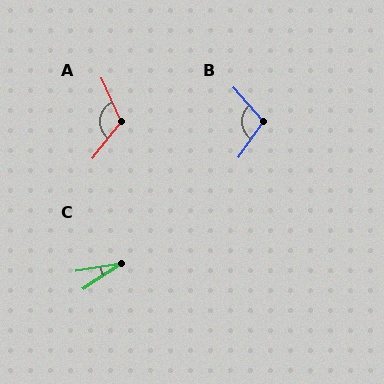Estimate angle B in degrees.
Approximately 104 degrees.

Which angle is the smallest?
C, at approximately 25 degrees.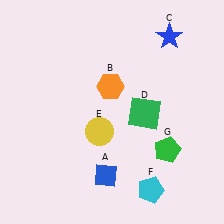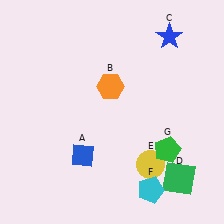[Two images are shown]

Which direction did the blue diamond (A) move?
The blue diamond (A) moved left.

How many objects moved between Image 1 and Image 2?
3 objects moved between the two images.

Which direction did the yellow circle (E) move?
The yellow circle (E) moved right.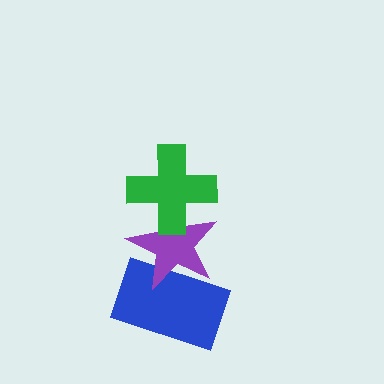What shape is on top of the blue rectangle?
The purple star is on top of the blue rectangle.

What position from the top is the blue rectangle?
The blue rectangle is 3rd from the top.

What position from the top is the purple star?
The purple star is 2nd from the top.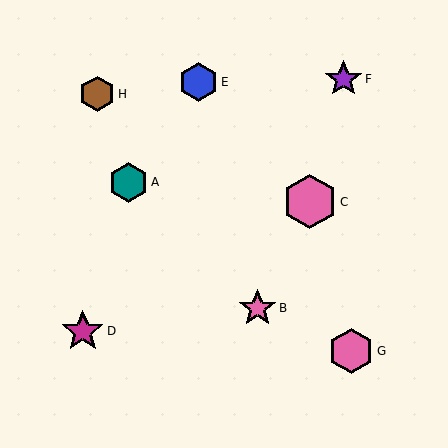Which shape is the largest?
The pink hexagon (labeled C) is the largest.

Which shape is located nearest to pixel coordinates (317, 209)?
The pink hexagon (labeled C) at (310, 202) is nearest to that location.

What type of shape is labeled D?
Shape D is a magenta star.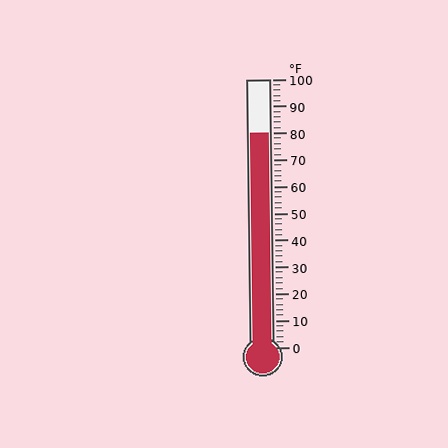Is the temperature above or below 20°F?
The temperature is above 20°F.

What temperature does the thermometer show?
The thermometer shows approximately 80°F.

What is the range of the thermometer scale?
The thermometer scale ranges from 0°F to 100°F.